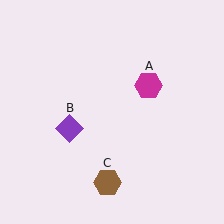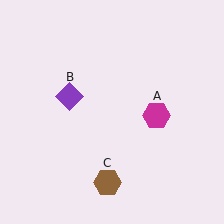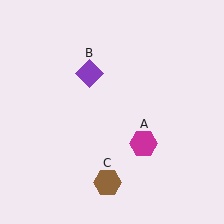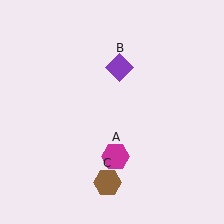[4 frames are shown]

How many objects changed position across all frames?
2 objects changed position: magenta hexagon (object A), purple diamond (object B).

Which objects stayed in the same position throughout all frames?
Brown hexagon (object C) remained stationary.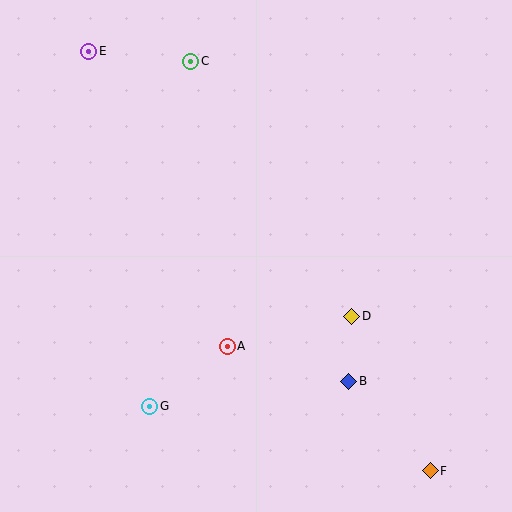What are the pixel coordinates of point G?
Point G is at (150, 406).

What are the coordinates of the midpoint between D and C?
The midpoint between D and C is at (271, 189).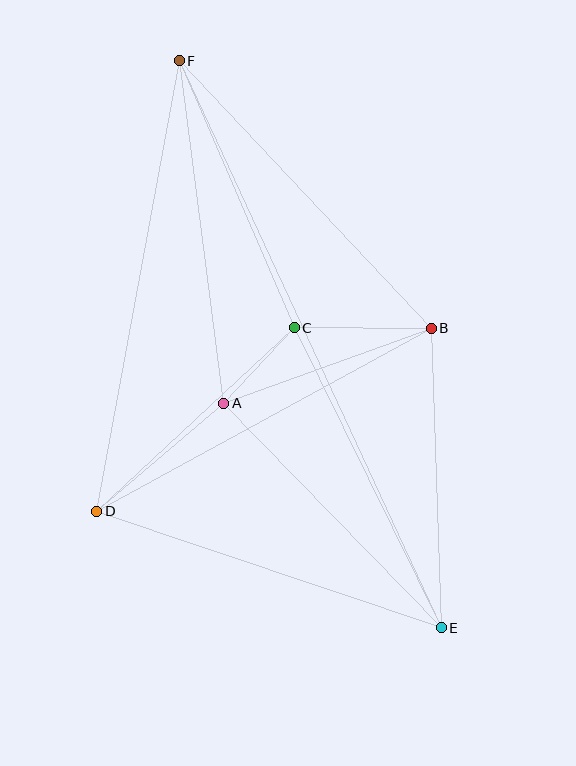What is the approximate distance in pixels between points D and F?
The distance between D and F is approximately 458 pixels.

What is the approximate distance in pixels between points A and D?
The distance between A and D is approximately 167 pixels.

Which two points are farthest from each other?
Points E and F are farthest from each other.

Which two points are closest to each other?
Points A and C are closest to each other.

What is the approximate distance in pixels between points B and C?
The distance between B and C is approximately 137 pixels.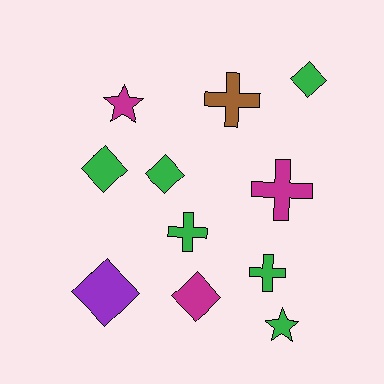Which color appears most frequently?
Green, with 6 objects.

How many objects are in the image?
There are 11 objects.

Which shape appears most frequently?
Diamond, with 5 objects.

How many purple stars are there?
There are no purple stars.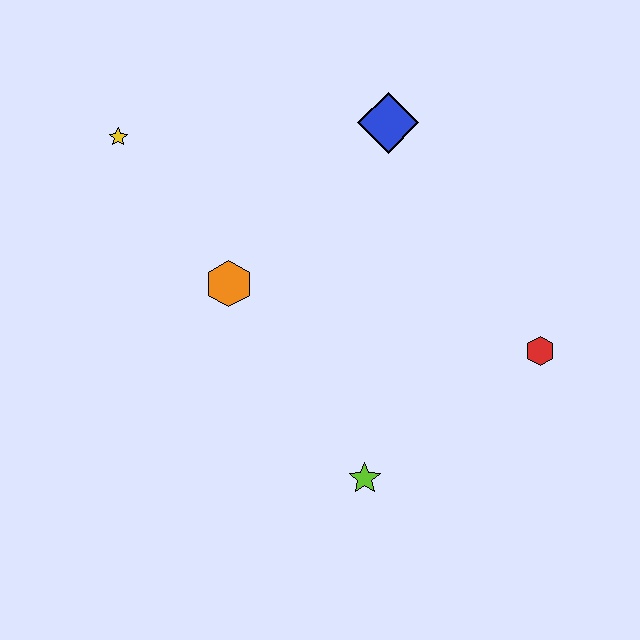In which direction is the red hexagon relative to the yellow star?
The red hexagon is to the right of the yellow star.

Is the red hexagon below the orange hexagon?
Yes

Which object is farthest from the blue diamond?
The lime star is farthest from the blue diamond.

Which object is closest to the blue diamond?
The orange hexagon is closest to the blue diamond.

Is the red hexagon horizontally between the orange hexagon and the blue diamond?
No